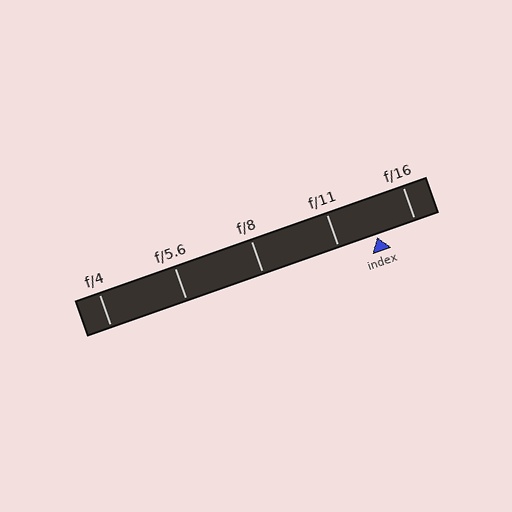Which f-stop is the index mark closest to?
The index mark is closest to f/11.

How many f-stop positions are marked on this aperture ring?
There are 5 f-stop positions marked.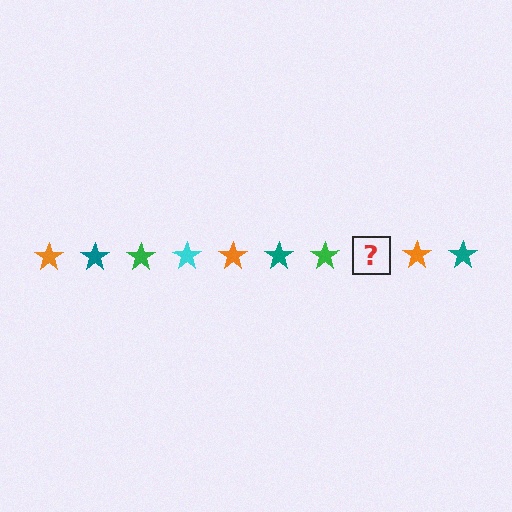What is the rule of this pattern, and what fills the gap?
The rule is that the pattern cycles through orange, teal, green, cyan stars. The gap should be filled with a cyan star.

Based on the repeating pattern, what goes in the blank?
The blank should be a cyan star.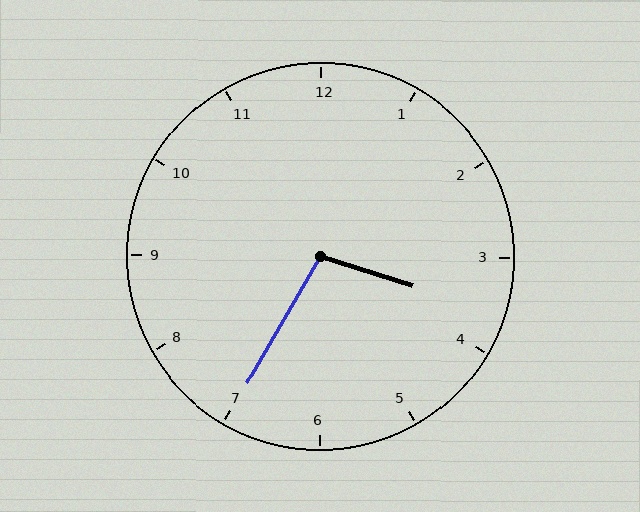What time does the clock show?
3:35.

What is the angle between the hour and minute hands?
Approximately 102 degrees.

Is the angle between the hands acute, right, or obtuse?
It is obtuse.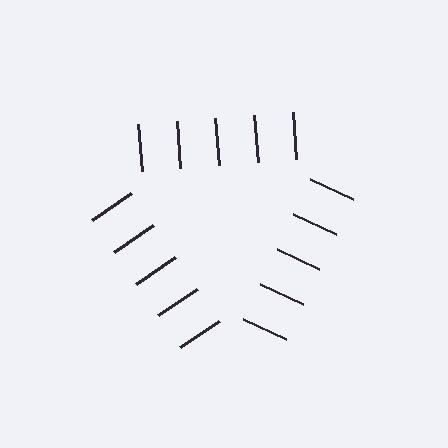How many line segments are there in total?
15 — 5 along each of the 3 edges.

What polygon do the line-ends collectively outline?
An illusory triangle — the line segments terminate on its edges but no continuous stroke is drawn.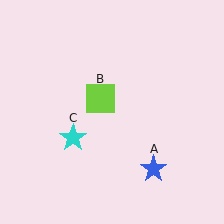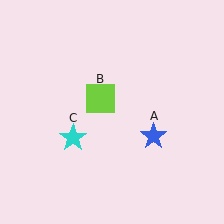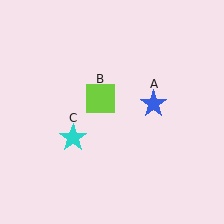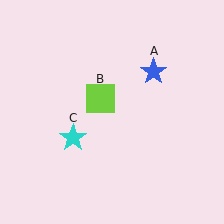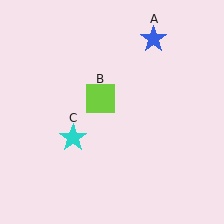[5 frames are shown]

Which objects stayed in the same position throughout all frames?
Lime square (object B) and cyan star (object C) remained stationary.